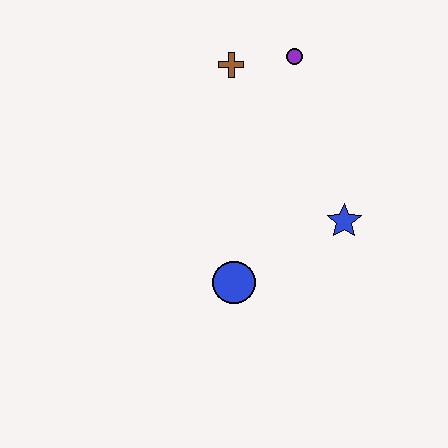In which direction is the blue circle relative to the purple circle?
The blue circle is below the purple circle.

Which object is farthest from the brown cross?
The blue circle is farthest from the brown cross.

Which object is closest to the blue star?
The blue circle is closest to the blue star.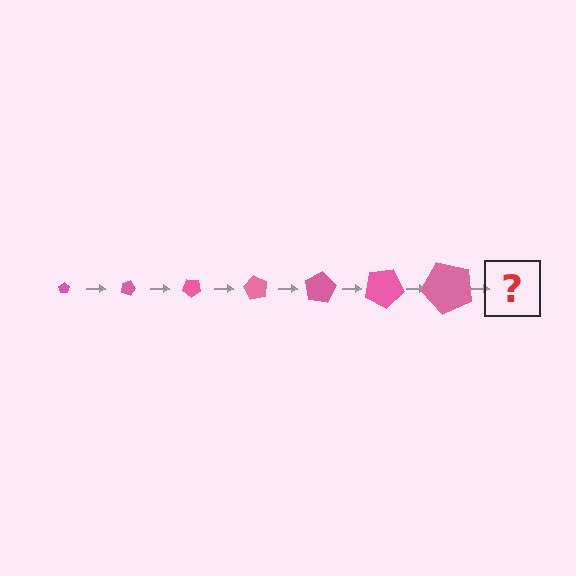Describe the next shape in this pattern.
It should be a pentagon, larger than the previous one and rotated 140 degrees from the start.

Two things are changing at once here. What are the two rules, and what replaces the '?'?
The two rules are that the pentagon grows larger each step and it rotates 20 degrees each step. The '?' should be a pentagon, larger than the previous one and rotated 140 degrees from the start.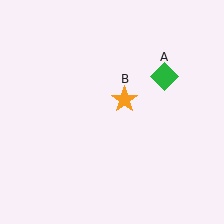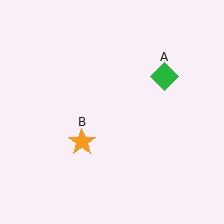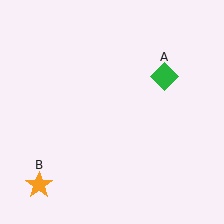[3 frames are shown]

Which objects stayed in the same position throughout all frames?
Green diamond (object A) remained stationary.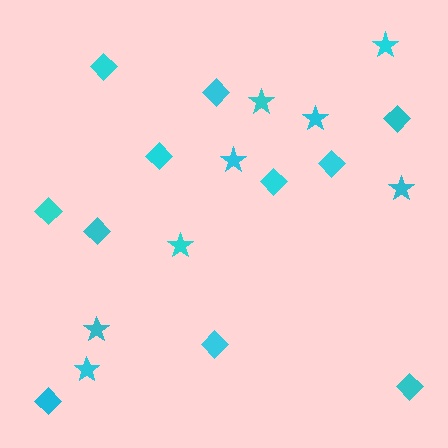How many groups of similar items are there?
There are 2 groups: one group of stars (8) and one group of diamonds (11).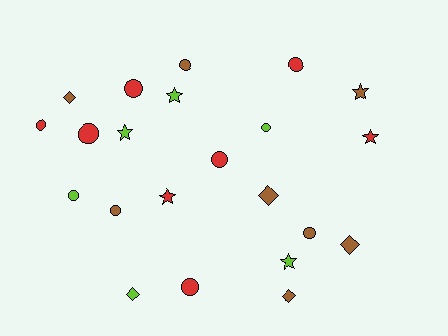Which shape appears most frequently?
Circle, with 11 objects.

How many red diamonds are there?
There are no red diamonds.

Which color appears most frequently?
Red, with 8 objects.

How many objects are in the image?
There are 22 objects.